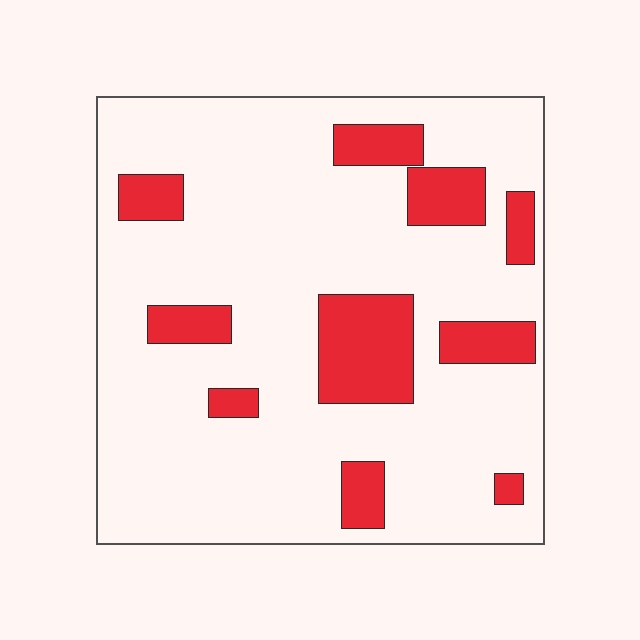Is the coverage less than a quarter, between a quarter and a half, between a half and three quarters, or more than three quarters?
Less than a quarter.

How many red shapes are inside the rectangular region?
10.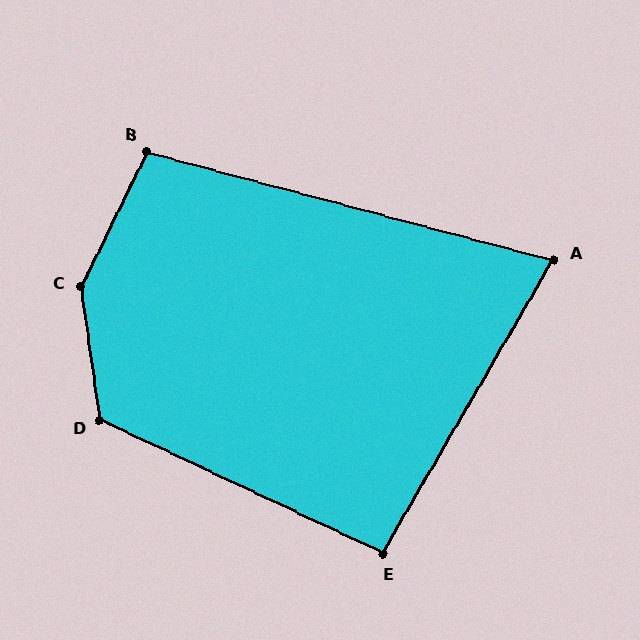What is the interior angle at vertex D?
Approximately 124 degrees (obtuse).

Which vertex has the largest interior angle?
C, at approximately 146 degrees.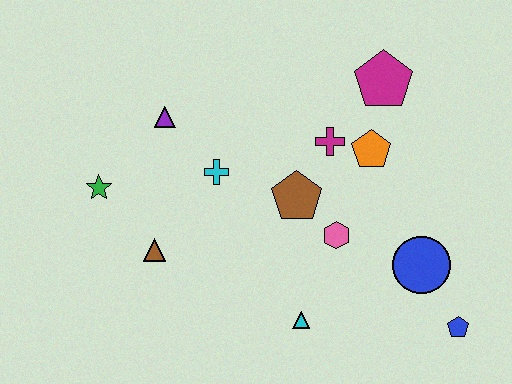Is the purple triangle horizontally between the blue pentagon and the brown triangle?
Yes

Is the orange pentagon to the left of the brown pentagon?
No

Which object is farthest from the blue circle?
The green star is farthest from the blue circle.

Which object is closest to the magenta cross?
The orange pentagon is closest to the magenta cross.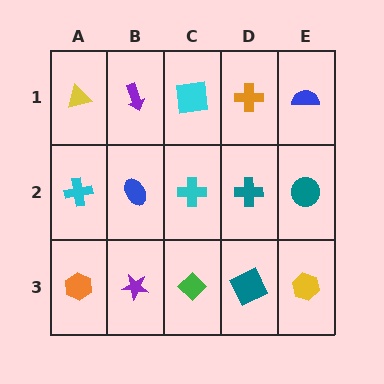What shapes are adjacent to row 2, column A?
A yellow triangle (row 1, column A), an orange hexagon (row 3, column A), a blue ellipse (row 2, column B).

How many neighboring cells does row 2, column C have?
4.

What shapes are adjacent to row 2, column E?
A blue semicircle (row 1, column E), a yellow hexagon (row 3, column E), a teal cross (row 2, column D).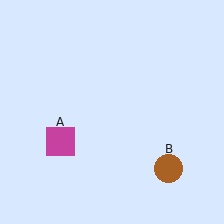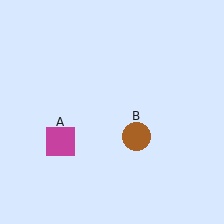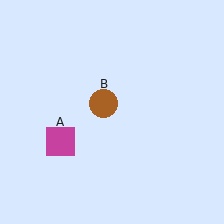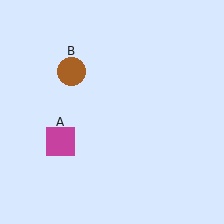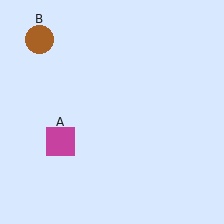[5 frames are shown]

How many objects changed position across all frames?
1 object changed position: brown circle (object B).